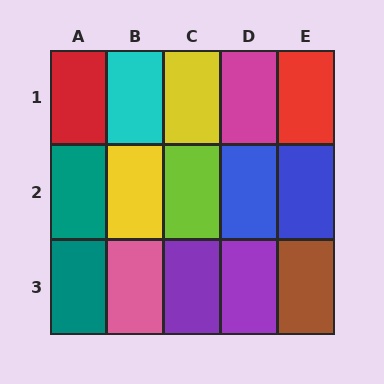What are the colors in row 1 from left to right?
Red, cyan, yellow, magenta, red.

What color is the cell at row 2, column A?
Teal.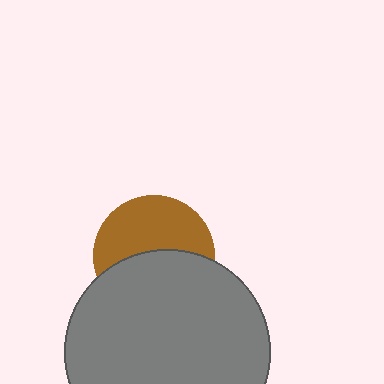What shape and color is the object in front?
The object in front is a gray circle.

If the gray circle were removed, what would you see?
You would see the complete brown circle.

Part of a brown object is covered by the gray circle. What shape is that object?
It is a circle.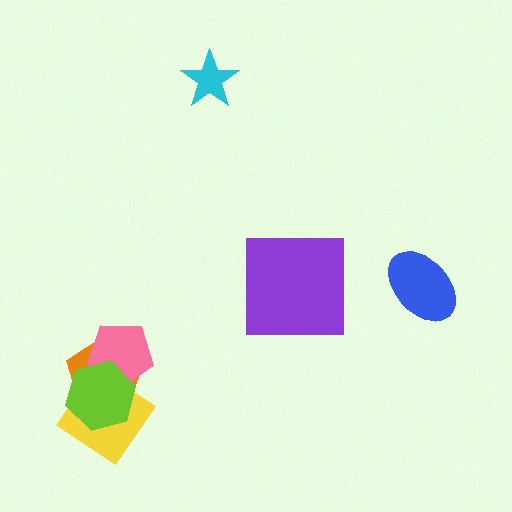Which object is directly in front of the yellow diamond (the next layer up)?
The pink pentagon is directly in front of the yellow diamond.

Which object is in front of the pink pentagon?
The lime hexagon is in front of the pink pentagon.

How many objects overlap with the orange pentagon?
3 objects overlap with the orange pentagon.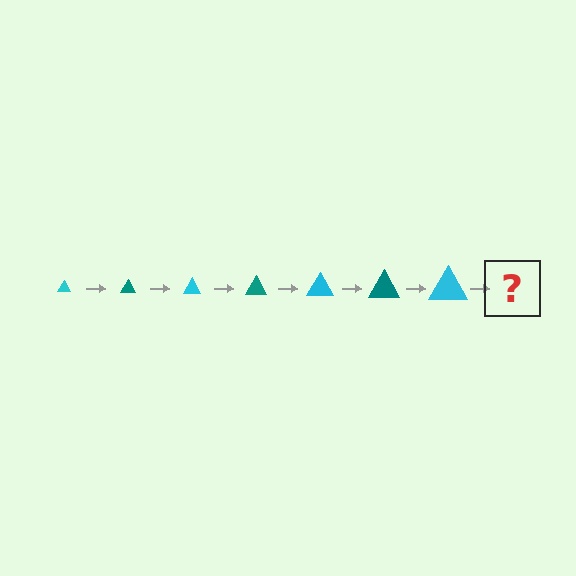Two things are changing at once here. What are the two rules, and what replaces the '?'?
The two rules are that the triangle grows larger each step and the color cycles through cyan and teal. The '?' should be a teal triangle, larger than the previous one.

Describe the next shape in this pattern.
It should be a teal triangle, larger than the previous one.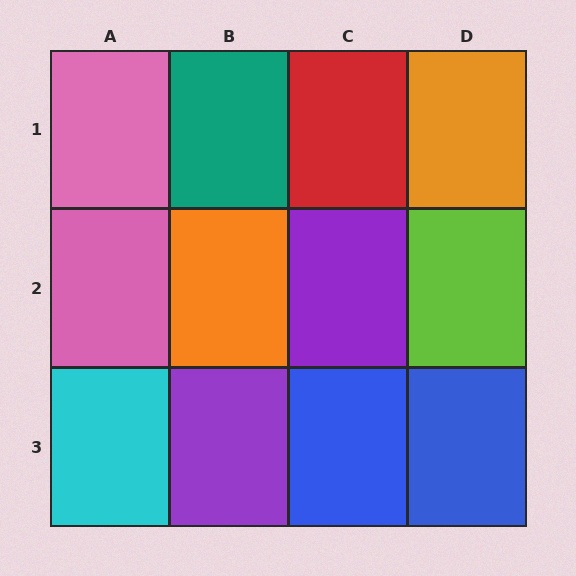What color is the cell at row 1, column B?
Teal.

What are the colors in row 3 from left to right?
Cyan, purple, blue, blue.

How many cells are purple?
2 cells are purple.